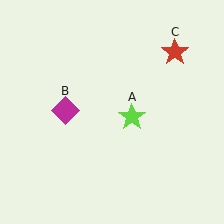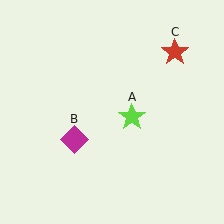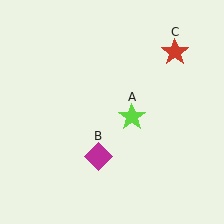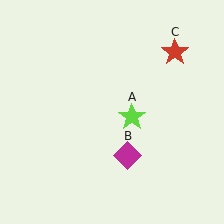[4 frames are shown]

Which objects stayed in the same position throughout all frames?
Lime star (object A) and red star (object C) remained stationary.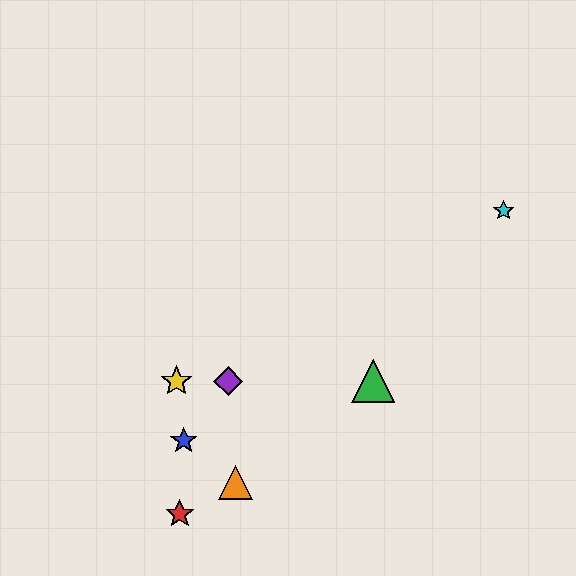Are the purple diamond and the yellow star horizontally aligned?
Yes, both are at y≈381.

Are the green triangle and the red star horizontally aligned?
No, the green triangle is at y≈381 and the red star is at y≈514.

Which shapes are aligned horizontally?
The green triangle, the yellow star, the purple diamond are aligned horizontally.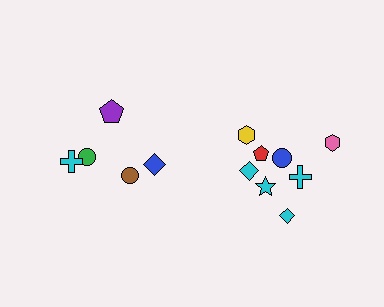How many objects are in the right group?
There are 8 objects.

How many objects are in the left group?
There are 5 objects.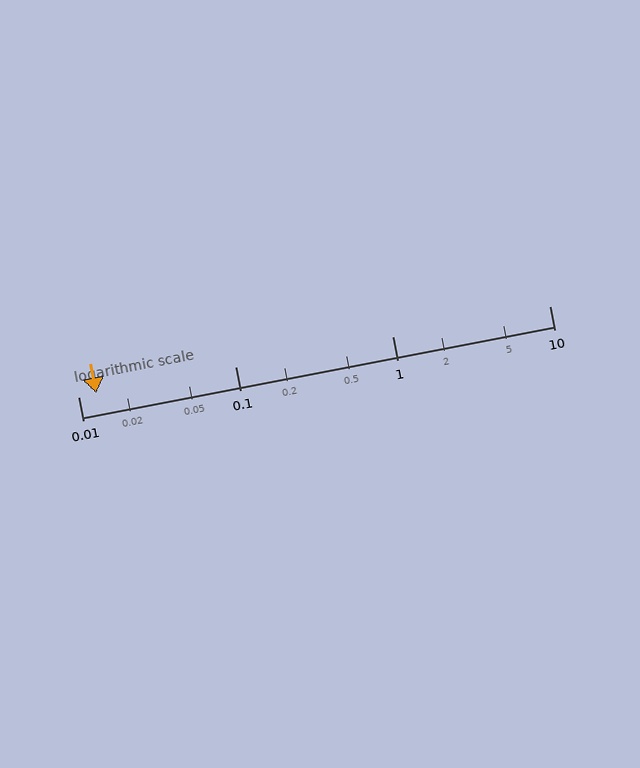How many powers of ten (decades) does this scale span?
The scale spans 3 decades, from 0.01 to 10.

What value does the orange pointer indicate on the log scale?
The pointer indicates approximately 0.013.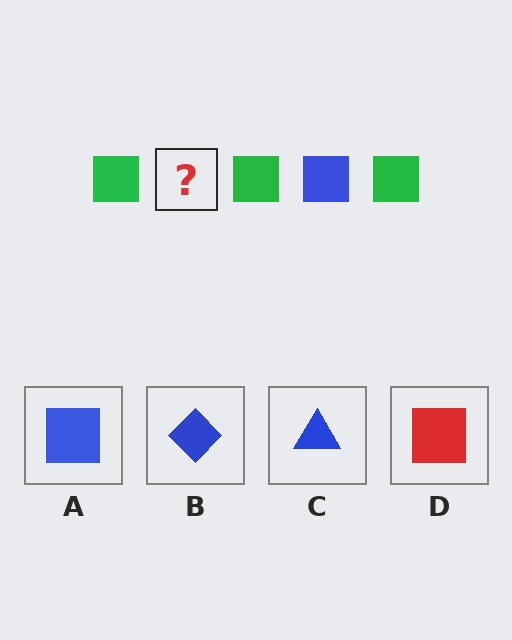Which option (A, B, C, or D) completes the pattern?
A.